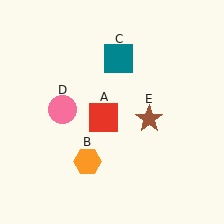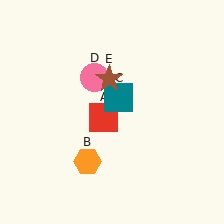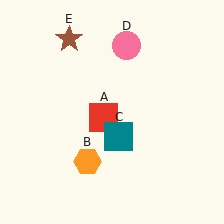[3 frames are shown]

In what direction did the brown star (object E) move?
The brown star (object E) moved up and to the left.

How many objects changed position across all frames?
3 objects changed position: teal square (object C), pink circle (object D), brown star (object E).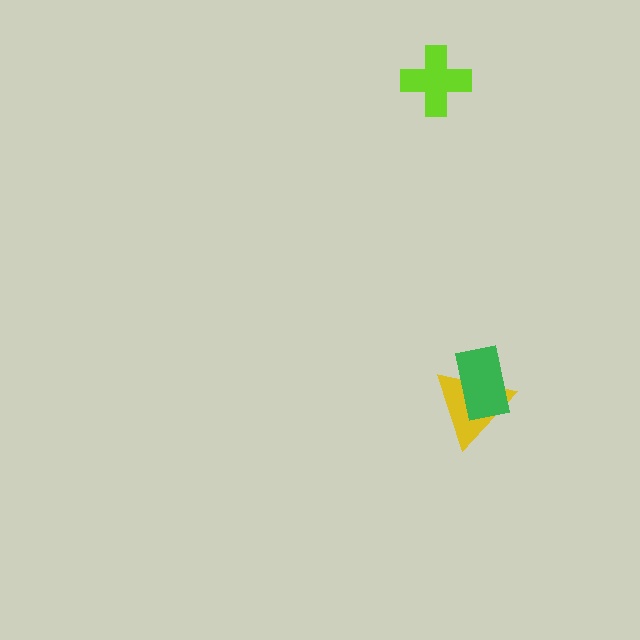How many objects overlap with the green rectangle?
1 object overlaps with the green rectangle.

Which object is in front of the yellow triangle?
The green rectangle is in front of the yellow triangle.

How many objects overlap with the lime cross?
0 objects overlap with the lime cross.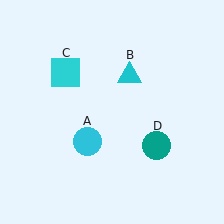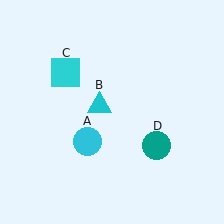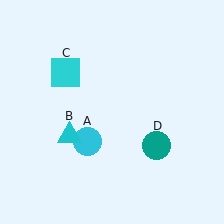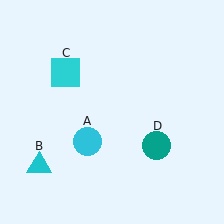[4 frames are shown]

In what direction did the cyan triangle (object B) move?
The cyan triangle (object B) moved down and to the left.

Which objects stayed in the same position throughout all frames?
Cyan circle (object A) and cyan square (object C) and teal circle (object D) remained stationary.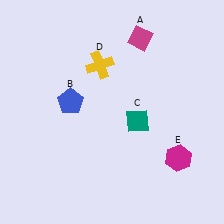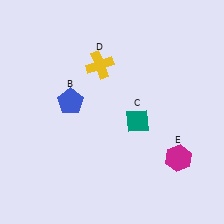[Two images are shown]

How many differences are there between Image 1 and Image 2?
There is 1 difference between the two images.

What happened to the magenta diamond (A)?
The magenta diamond (A) was removed in Image 2. It was in the top-right area of Image 1.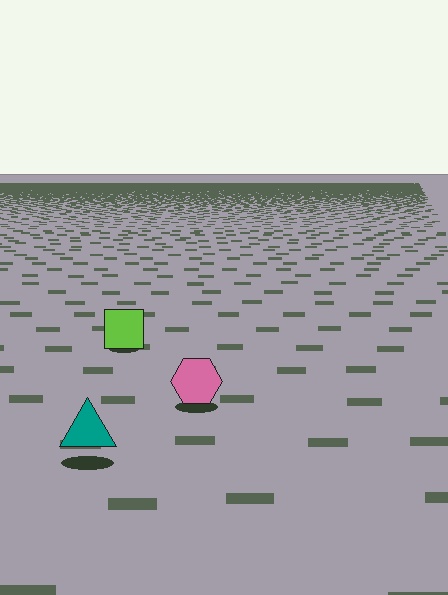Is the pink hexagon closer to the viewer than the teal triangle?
No. The teal triangle is closer — you can tell from the texture gradient: the ground texture is coarser near it.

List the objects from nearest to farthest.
From nearest to farthest: the teal triangle, the pink hexagon, the lime square.